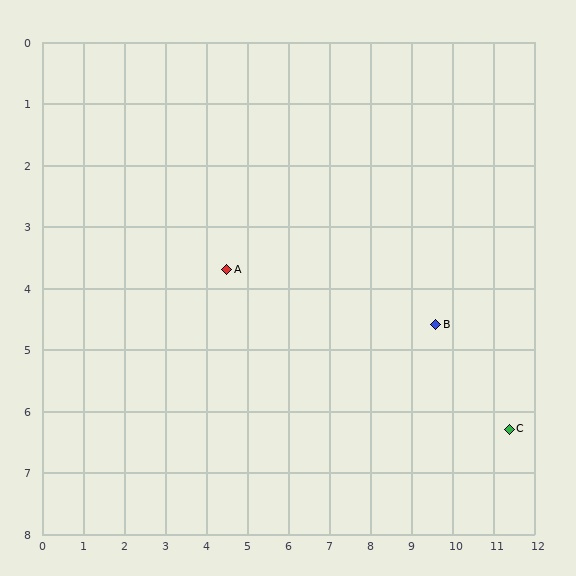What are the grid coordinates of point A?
Point A is at approximately (4.5, 3.7).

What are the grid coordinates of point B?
Point B is at approximately (9.6, 4.6).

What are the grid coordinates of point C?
Point C is at approximately (11.4, 6.3).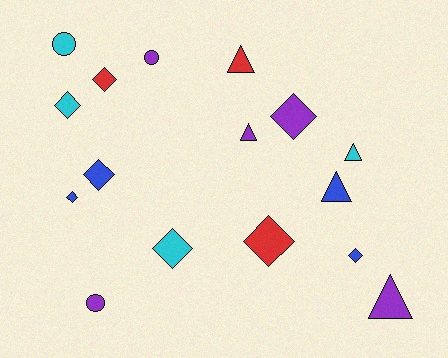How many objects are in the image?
There are 16 objects.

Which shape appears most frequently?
Diamond, with 8 objects.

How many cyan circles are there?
There is 1 cyan circle.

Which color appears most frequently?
Purple, with 5 objects.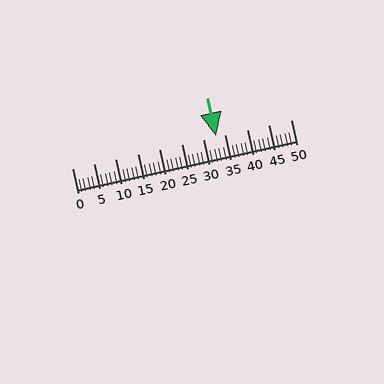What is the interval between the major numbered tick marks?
The major tick marks are spaced 5 units apart.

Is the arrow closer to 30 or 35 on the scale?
The arrow is closer to 35.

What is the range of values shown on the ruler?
The ruler shows values from 0 to 50.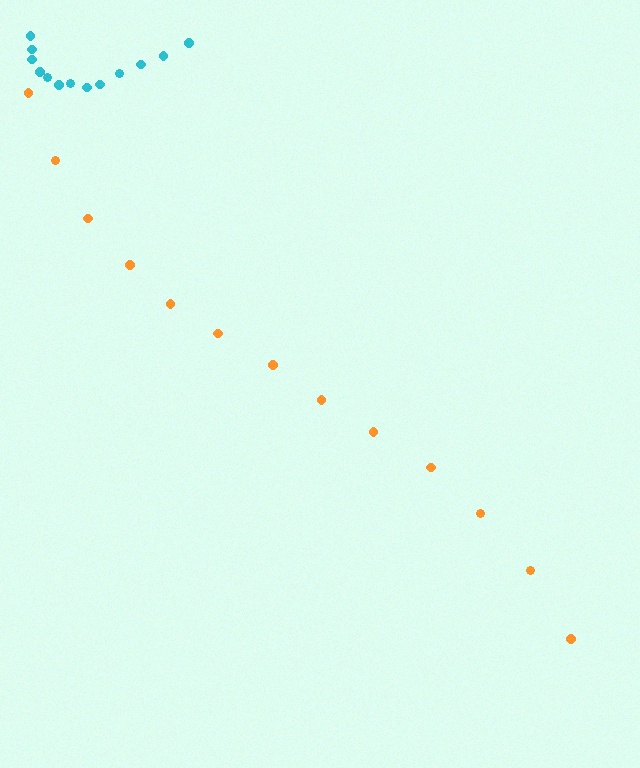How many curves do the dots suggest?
There are 2 distinct paths.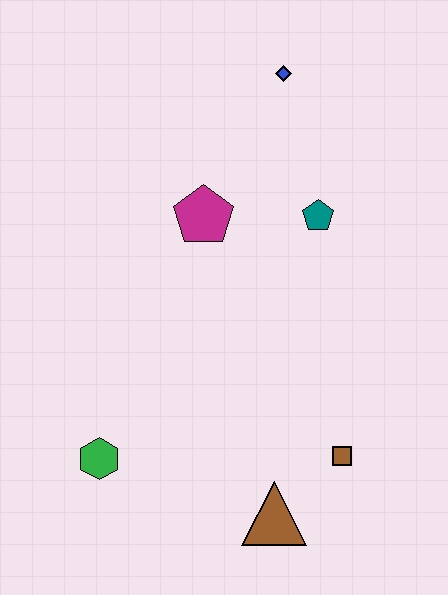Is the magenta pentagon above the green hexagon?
Yes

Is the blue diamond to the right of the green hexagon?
Yes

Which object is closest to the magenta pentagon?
The teal pentagon is closest to the magenta pentagon.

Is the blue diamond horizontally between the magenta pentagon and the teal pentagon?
Yes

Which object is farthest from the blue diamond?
The brown triangle is farthest from the blue diamond.